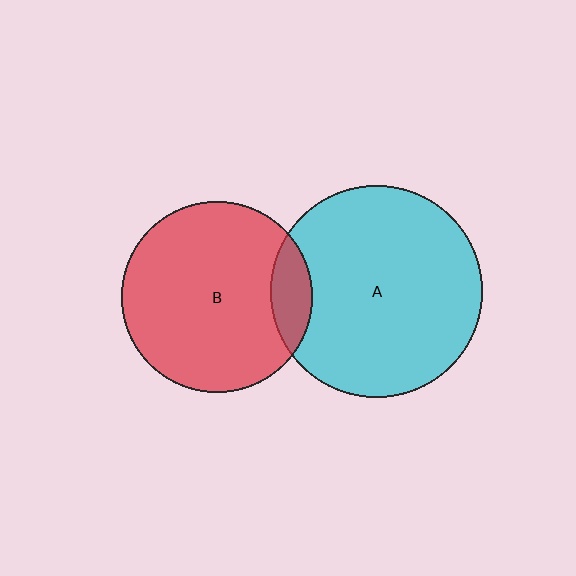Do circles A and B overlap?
Yes.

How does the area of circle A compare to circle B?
Approximately 1.2 times.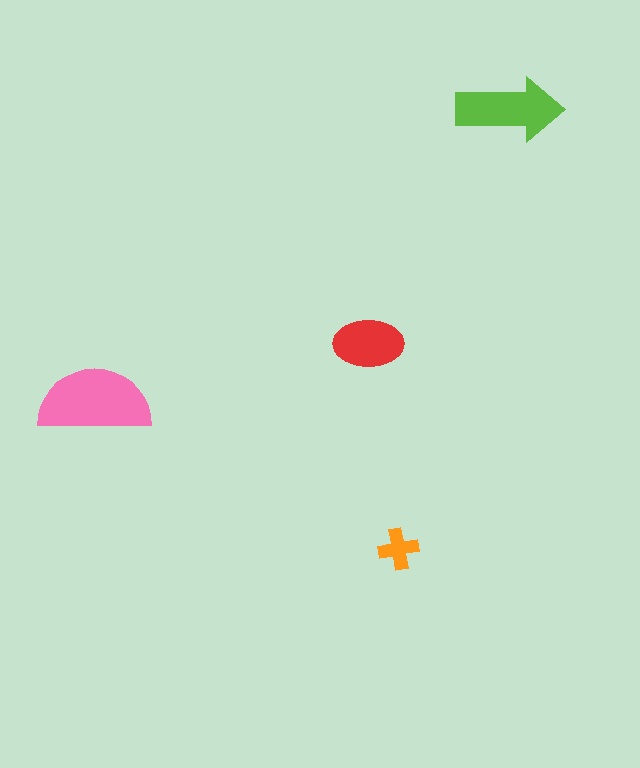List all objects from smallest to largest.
The orange cross, the red ellipse, the lime arrow, the pink semicircle.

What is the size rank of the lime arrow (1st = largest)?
2nd.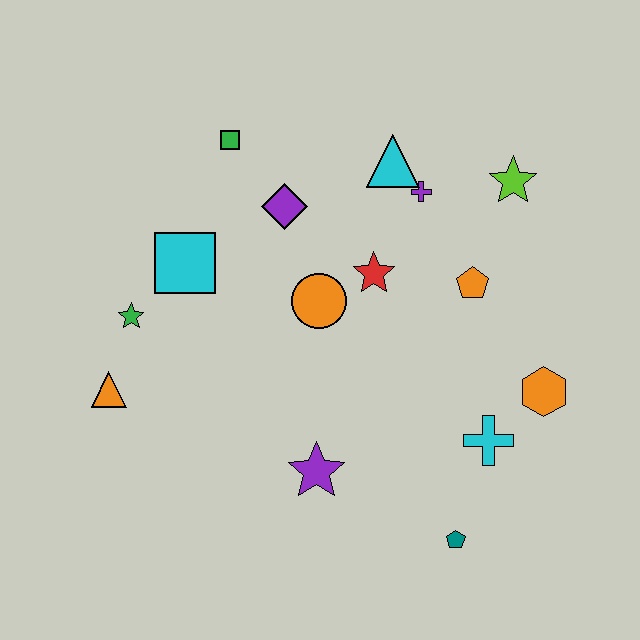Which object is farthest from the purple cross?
The orange triangle is farthest from the purple cross.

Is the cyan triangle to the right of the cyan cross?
No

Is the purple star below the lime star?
Yes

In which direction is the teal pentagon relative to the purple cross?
The teal pentagon is below the purple cross.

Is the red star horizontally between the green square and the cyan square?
No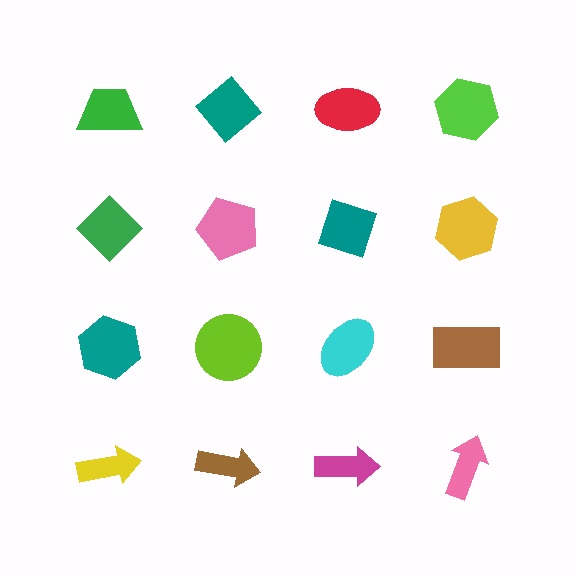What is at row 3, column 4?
A brown rectangle.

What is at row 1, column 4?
A lime hexagon.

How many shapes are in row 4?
4 shapes.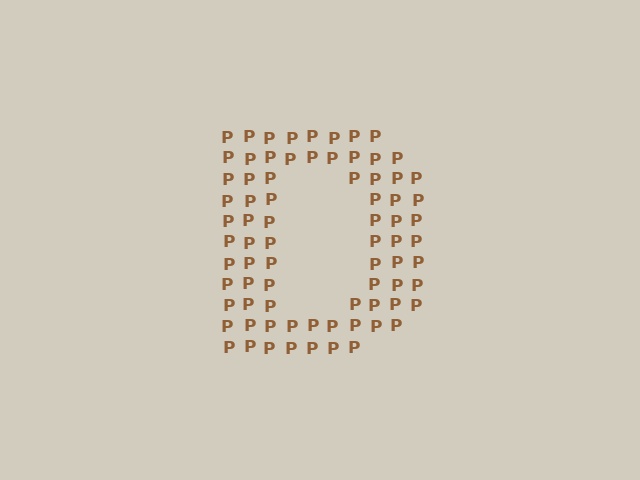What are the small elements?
The small elements are letter P's.